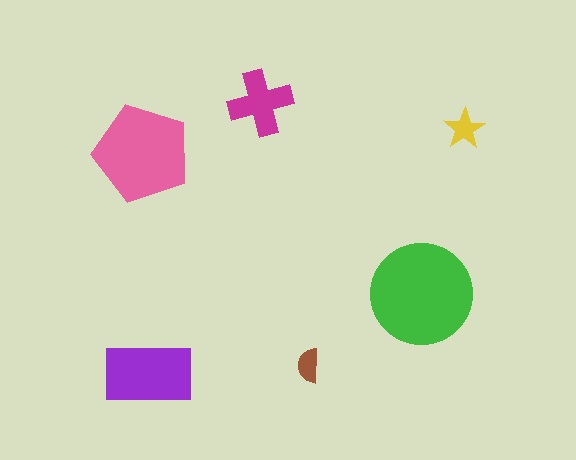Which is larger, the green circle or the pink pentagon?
The green circle.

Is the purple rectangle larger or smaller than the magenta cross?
Larger.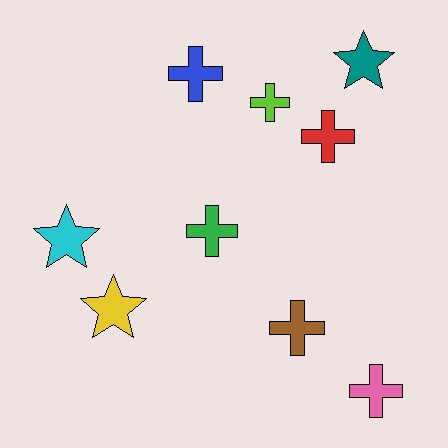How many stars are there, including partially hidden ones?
There are 3 stars.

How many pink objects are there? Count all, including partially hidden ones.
There is 1 pink object.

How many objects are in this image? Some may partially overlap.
There are 9 objects.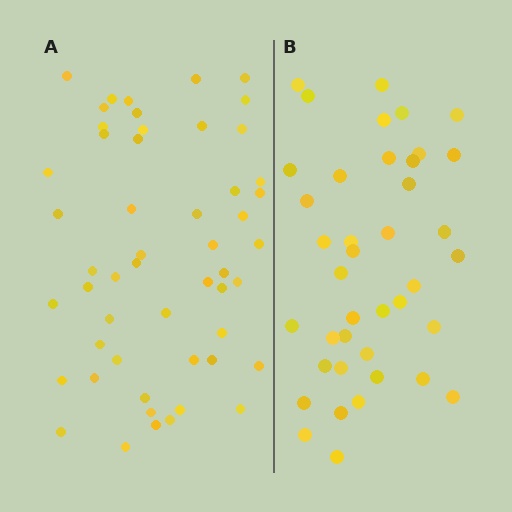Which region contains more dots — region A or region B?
Region A (the left region) has more dots.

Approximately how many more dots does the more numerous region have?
Region A has roughly 12 or so more dots than region B.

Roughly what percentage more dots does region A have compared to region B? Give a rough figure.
About 30% more.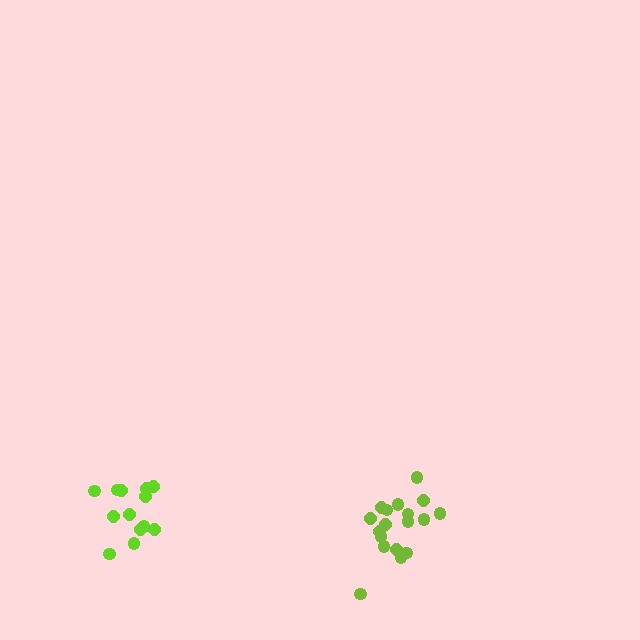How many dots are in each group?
Group 1: 18 dots, Group 2: 13 dots (31 total).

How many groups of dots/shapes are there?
There are 2 groups.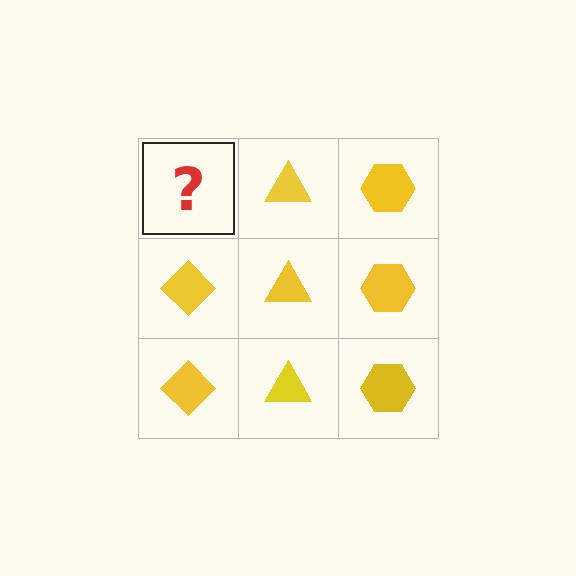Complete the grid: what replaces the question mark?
The question mark should be replaced with a yellow diamond.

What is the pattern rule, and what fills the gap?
The rule is that each column has a consistent shape. The gap should be filled with a yellow diamond.